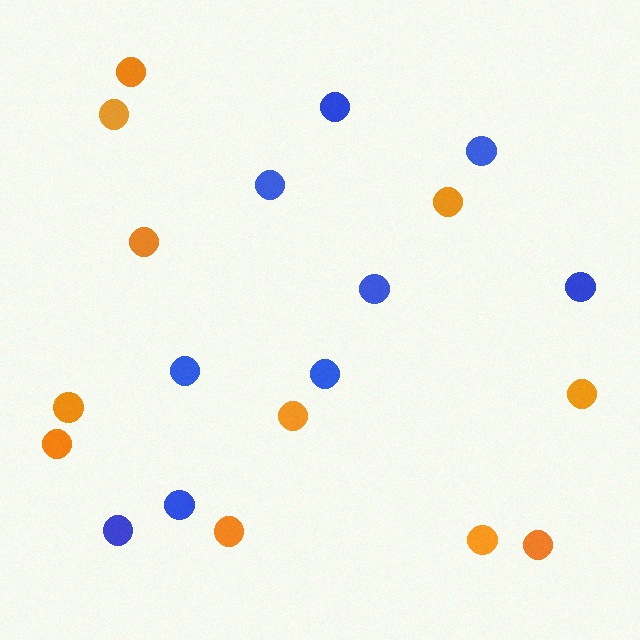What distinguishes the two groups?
There are 2 groups: one group of blue circles (9) and one group of orange circles (11).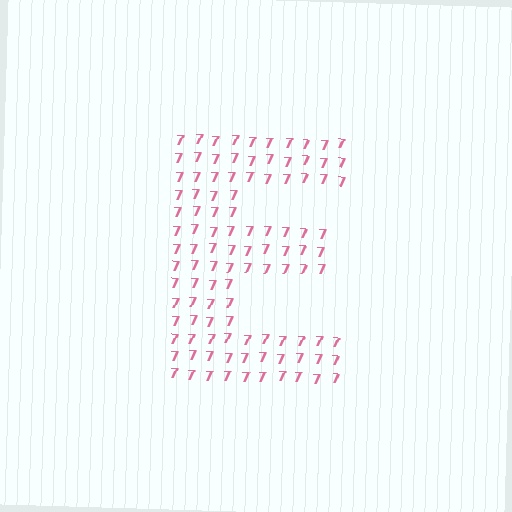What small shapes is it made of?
It is made of small digit 7's.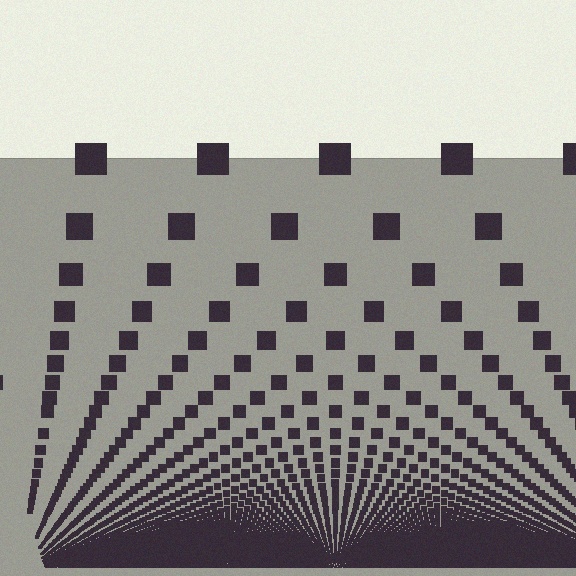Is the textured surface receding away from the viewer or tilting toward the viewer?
The surface appears to tilt toward the viewer. Texture elements get larger and sparser toward the top.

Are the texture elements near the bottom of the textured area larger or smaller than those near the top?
Smaller. The gradient is inverted — elements near the bottom are smaller and denser.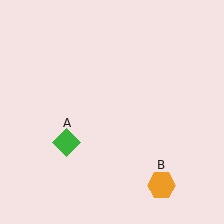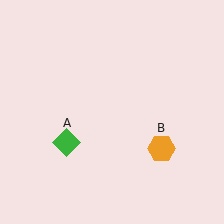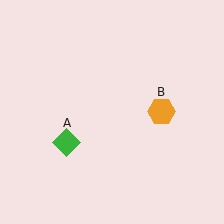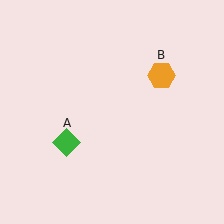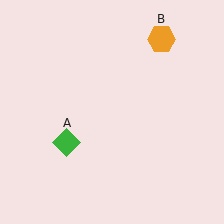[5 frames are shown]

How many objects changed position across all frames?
1 object changed position: orange hexagon (object B).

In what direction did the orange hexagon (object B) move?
The orange hexagon (object B) moved up.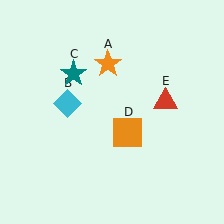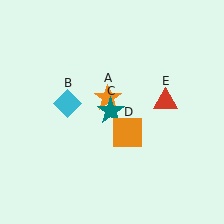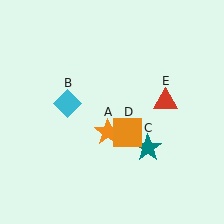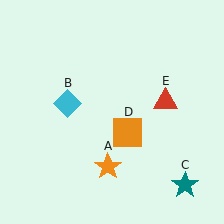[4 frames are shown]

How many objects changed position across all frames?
2 objects changed position: orange star (object A), teal star (object C).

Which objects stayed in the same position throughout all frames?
Cyan diamond (object B) and orange square (object D) and red triangle (object E) remained stationary.